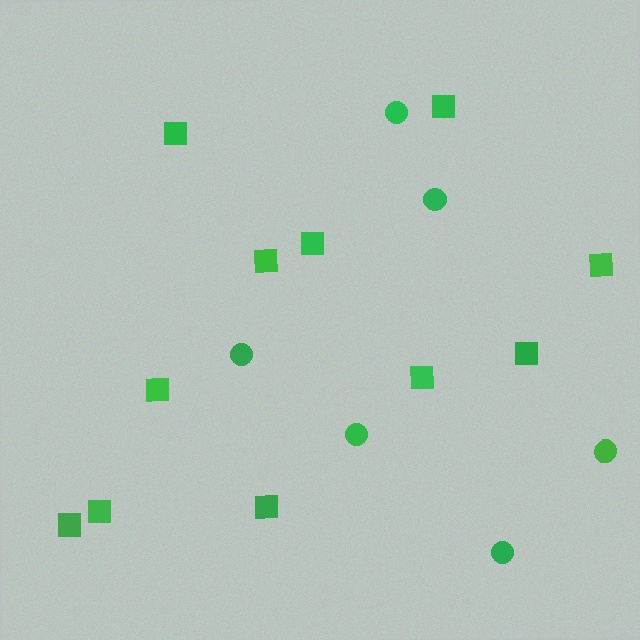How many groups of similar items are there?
There are 2 groups: one group of squares (11) and one group of circles (6).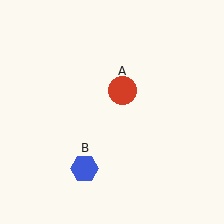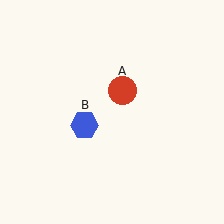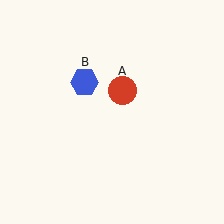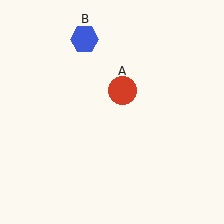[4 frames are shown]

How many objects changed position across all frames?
1 object changed position: blue hexagon (object B).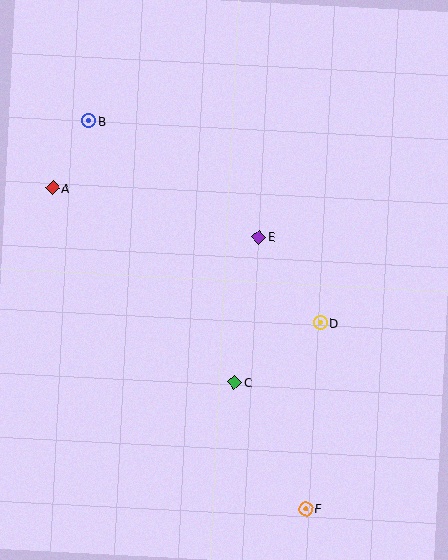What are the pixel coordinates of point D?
Point D is at (320, 323).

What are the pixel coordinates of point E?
Point E is at (259, 237).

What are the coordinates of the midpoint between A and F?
The midpoint between A and F is at (179, 348).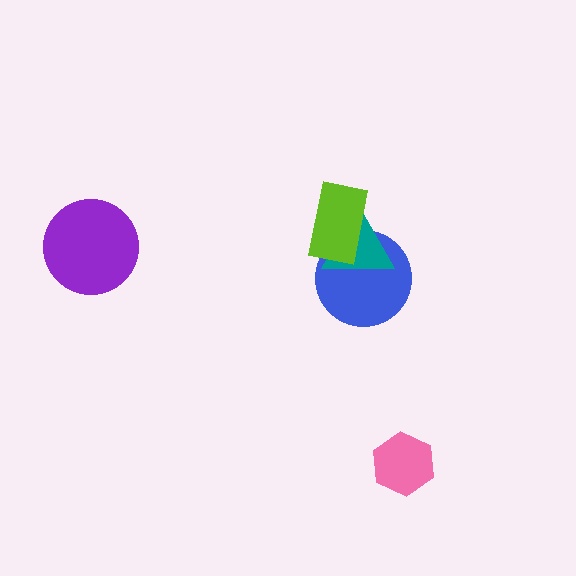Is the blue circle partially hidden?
Yes, it is partially covered by another shape.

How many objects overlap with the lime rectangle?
2 objects overlap with the lime rectangle.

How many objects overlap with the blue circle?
2 objects overlap with the blue circle.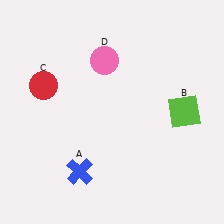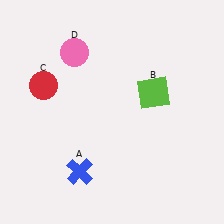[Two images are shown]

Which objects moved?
The objects that moved are: the lime square (B), the pink circle (D).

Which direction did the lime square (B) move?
The lime square (B) moved left.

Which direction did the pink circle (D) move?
The pink circle (D) moved left.